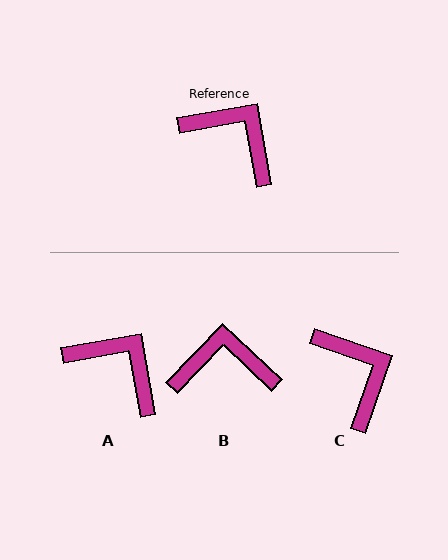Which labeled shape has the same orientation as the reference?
A.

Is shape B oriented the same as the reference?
No, it is off by about 37 degrees.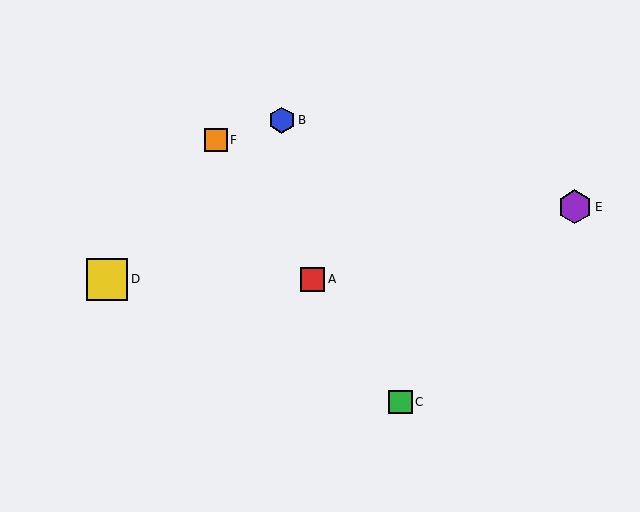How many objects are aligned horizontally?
2 objects (A, D) are aligned horizontally.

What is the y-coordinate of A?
Object A is at y≈279.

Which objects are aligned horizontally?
Objects A, D are aligned horizontally.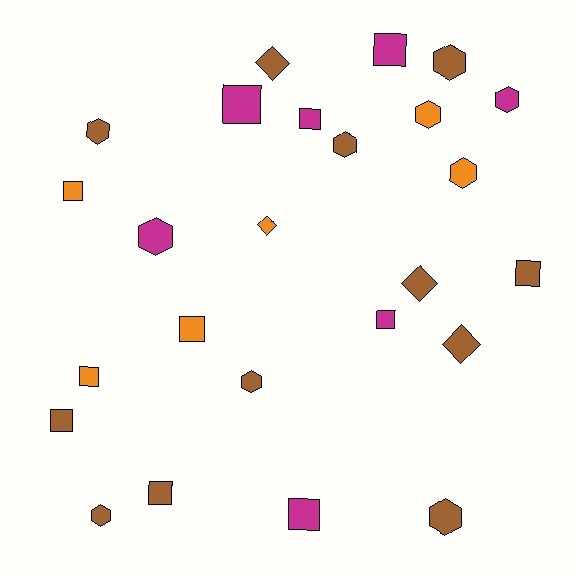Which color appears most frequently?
Brown, with 12 objects.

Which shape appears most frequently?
Square, with 11 objects.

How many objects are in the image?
There are 25 objects.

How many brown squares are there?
There are 3 brown squares.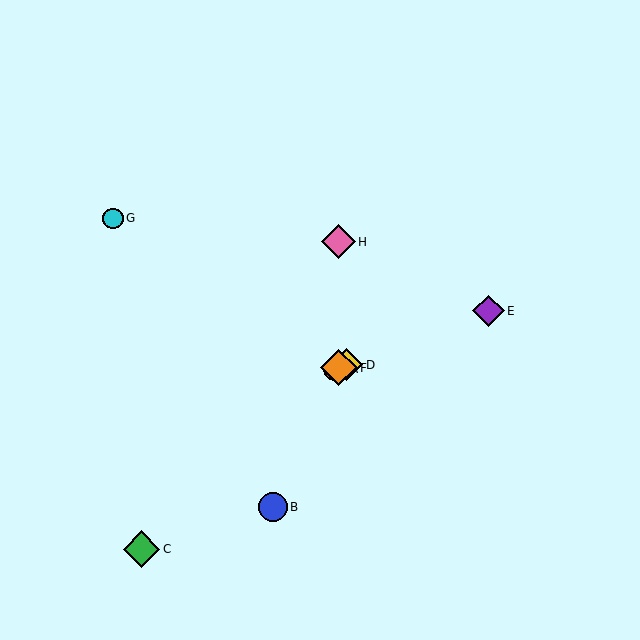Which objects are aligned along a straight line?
Objects A, D, E, F are aligned along a straight line.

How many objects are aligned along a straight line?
4 objects (A, D, E, F) are aligned along a straight line.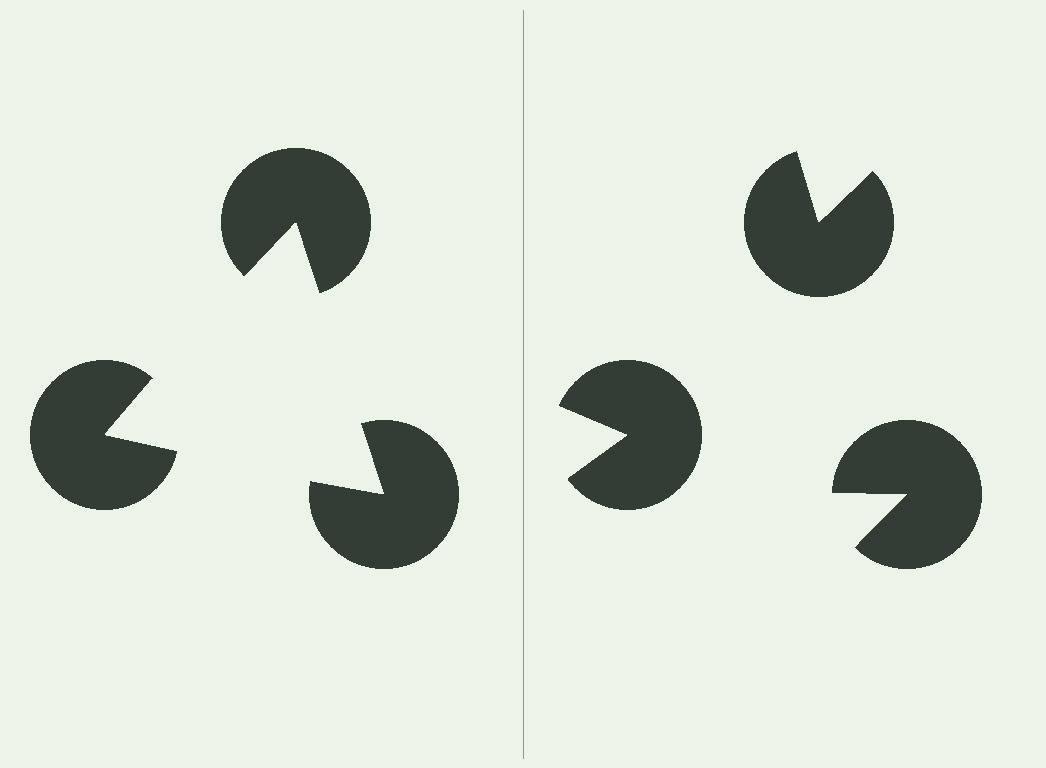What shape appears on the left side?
An illusory triangle.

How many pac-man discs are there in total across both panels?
6 — 3 on each side.